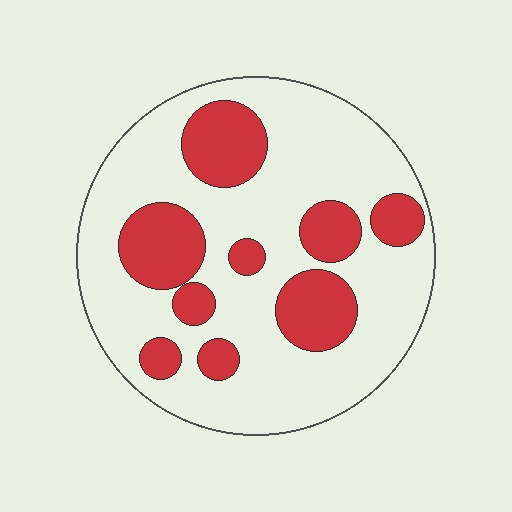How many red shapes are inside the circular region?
9.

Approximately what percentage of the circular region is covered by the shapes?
Approximately 30%.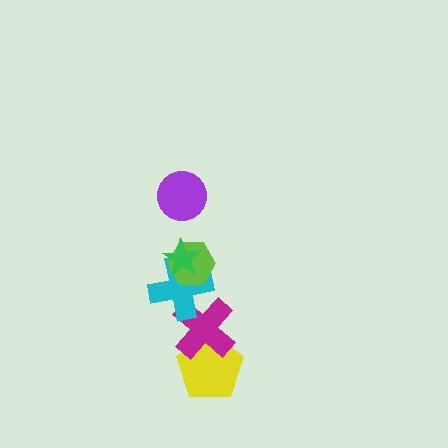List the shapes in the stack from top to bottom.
From top to bottom: the purple circle, the green star, the lime hexagon, the cyan cross, the magenta cross, the yellow pentagon.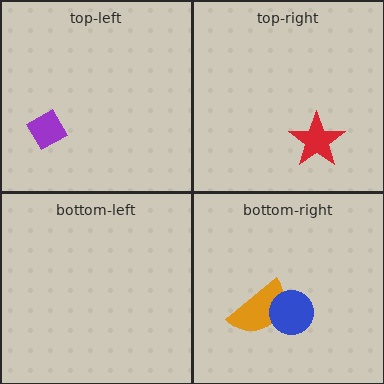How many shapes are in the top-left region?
1.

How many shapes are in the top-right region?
1.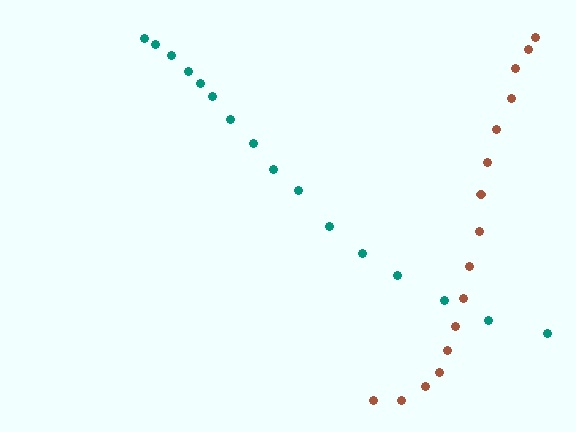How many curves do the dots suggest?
There are 2 distinct paths.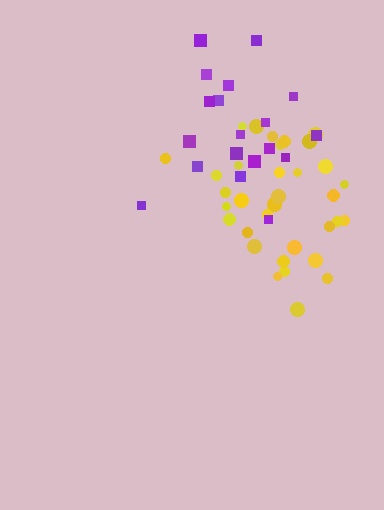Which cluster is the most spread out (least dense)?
Purple.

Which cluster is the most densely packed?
Yellow.